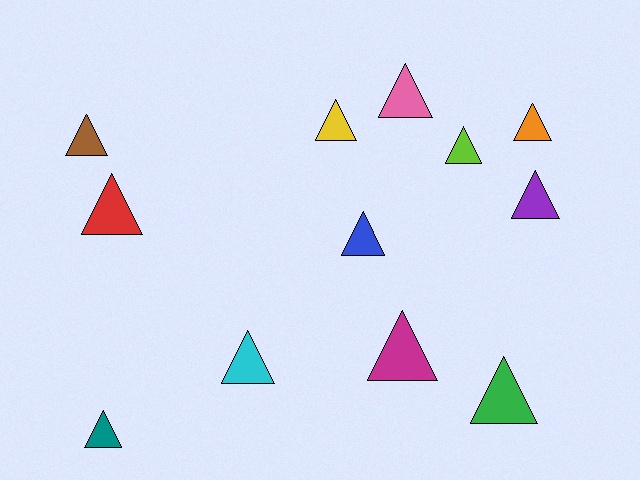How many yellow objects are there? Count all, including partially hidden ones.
There is 1 yellow object.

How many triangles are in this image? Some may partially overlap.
There are 12 triangles.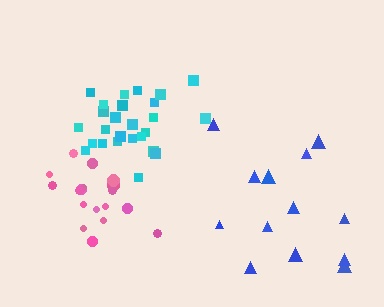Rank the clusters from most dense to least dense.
cyan, pink, blue.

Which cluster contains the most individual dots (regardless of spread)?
Cyan (26).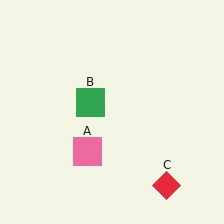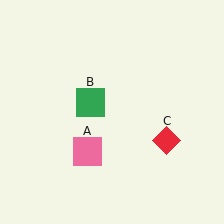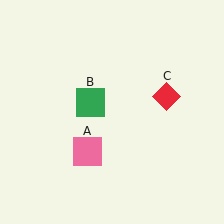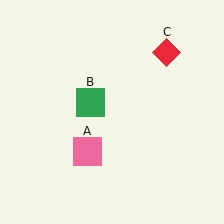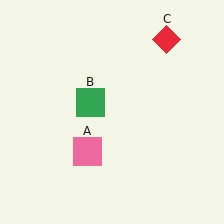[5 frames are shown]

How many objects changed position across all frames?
1 object changed position: red diamond (object C).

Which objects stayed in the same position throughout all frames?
Pink square (object A) and green square (object B) remained stationary.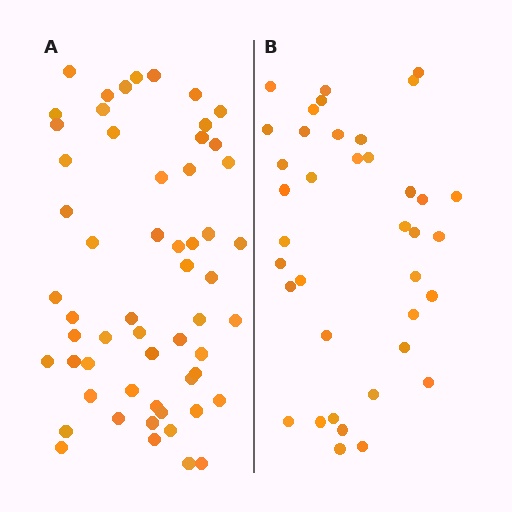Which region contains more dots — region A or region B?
Region A (the left region) has more dots.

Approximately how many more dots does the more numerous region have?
Region A has approximately 20 more dots than region B.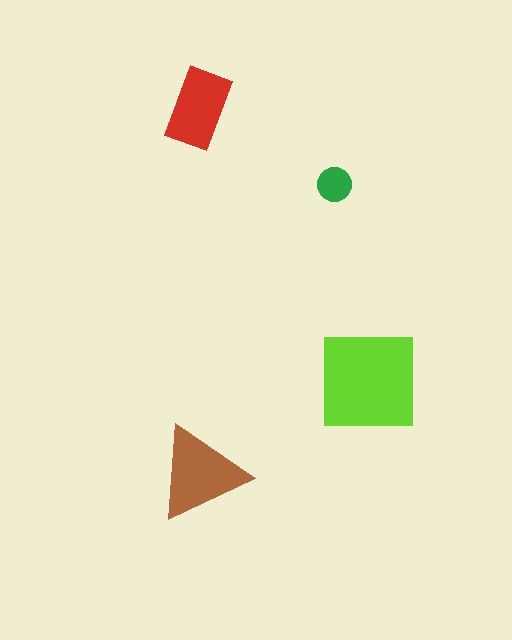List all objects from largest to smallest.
The lime square, the brown triangle, the red rectangle, the green circle.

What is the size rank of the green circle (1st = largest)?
4th.